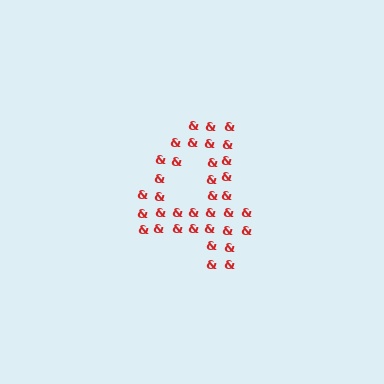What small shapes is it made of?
It is made of small ampersands.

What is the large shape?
The large shape is the digit 4.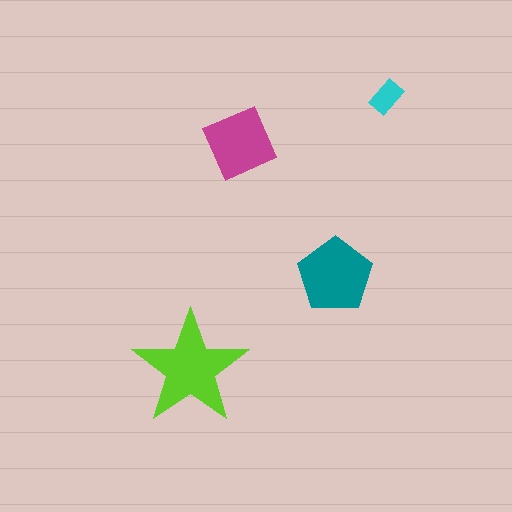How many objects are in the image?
There are 4 objects in the image.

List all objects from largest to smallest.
The lime star, the teal pentagon, the magenta diamond, the cyan rectangle.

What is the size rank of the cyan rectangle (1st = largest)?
4th.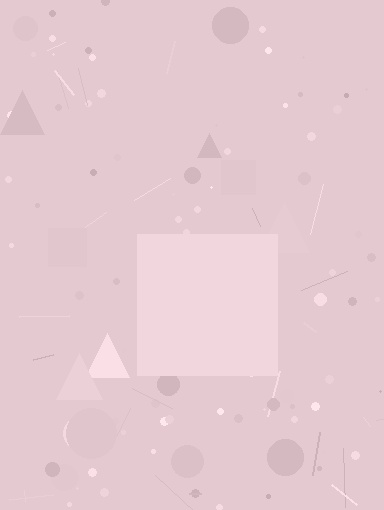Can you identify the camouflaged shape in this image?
The camouflaged shape is a square.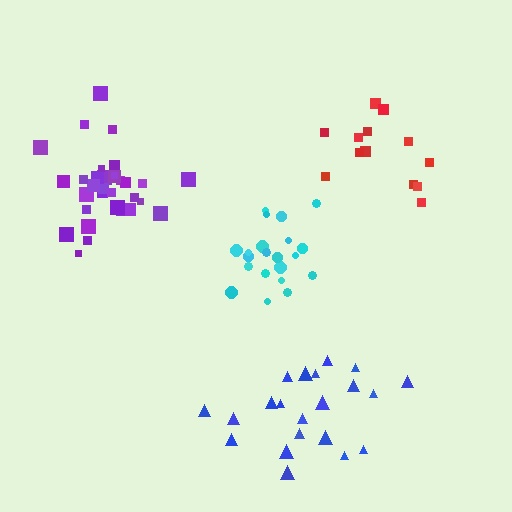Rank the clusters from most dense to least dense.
cyan, purple, blue, red.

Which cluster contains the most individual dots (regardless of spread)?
Purple (33).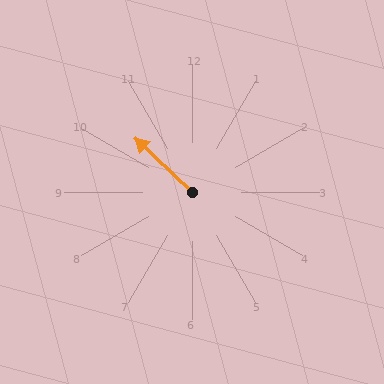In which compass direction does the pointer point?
Northwest.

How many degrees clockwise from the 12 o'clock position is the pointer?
Approximately 313 degrees.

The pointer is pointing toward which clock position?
Roughly 10 o'clock.